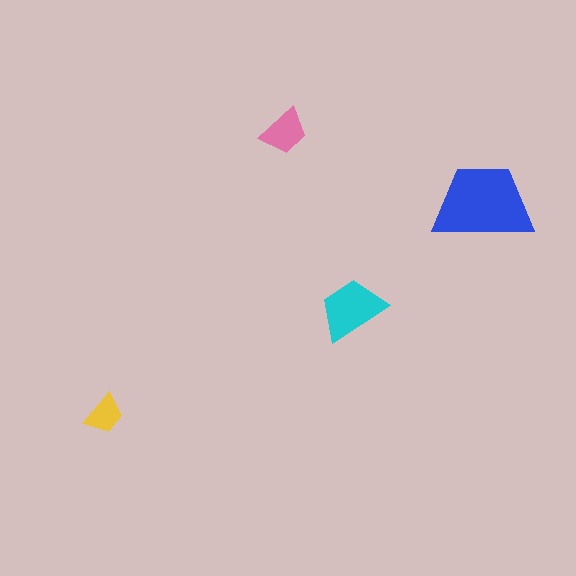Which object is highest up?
The pink trapezoid is topmost.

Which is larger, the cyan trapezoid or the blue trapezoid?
The blue one.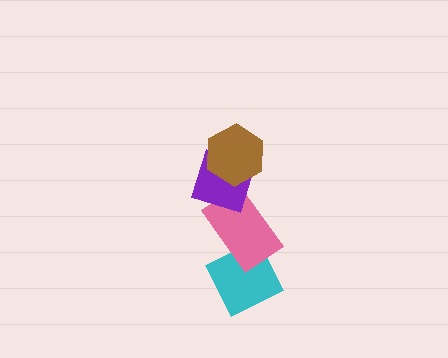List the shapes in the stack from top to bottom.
From top to bottom: the brown hexagon, the purple diamond, the pink rectangle, the cyan diamond.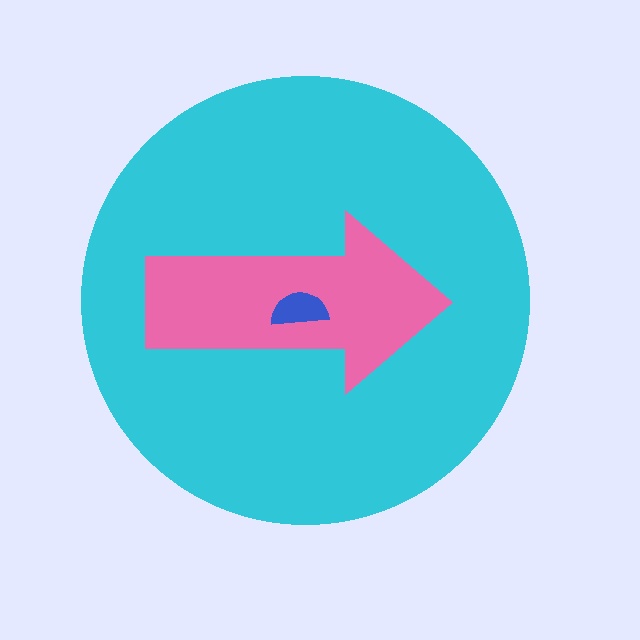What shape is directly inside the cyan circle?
The pink arrow.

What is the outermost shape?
The cyan circle.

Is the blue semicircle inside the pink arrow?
Yes.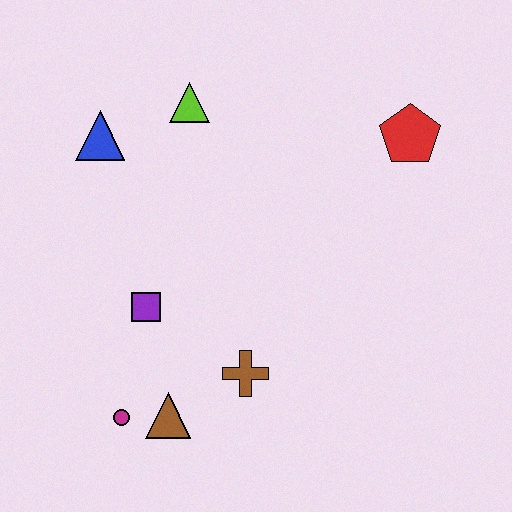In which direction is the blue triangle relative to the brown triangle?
The blue triangle is above the brown triangle.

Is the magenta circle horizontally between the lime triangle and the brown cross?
No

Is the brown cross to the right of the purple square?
Yes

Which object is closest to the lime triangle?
The blue triangle is closest to the lime triangle.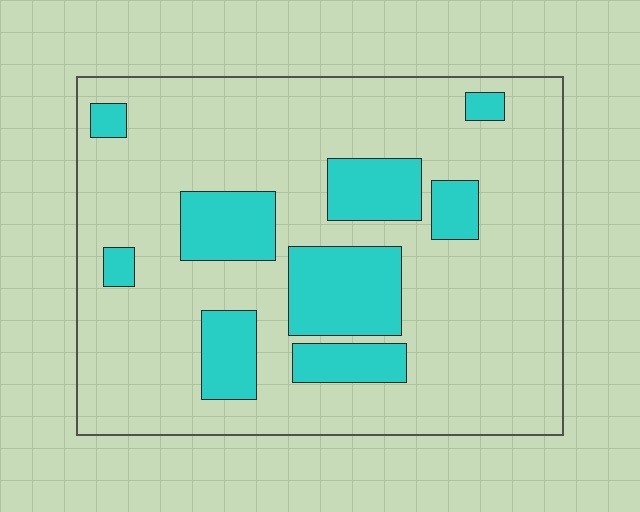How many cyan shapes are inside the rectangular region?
9.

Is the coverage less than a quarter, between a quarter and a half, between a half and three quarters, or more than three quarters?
Less than a quarter.